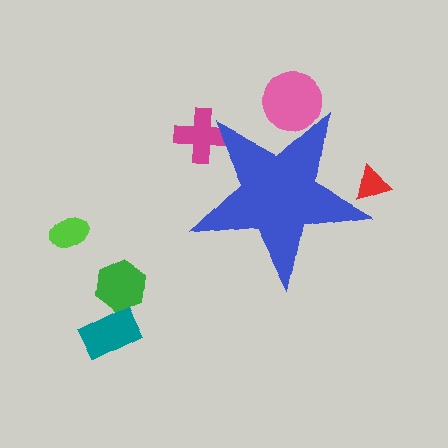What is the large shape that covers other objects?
A blue star.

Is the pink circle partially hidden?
Yes, the pink circle is partially hidden behind the blue star.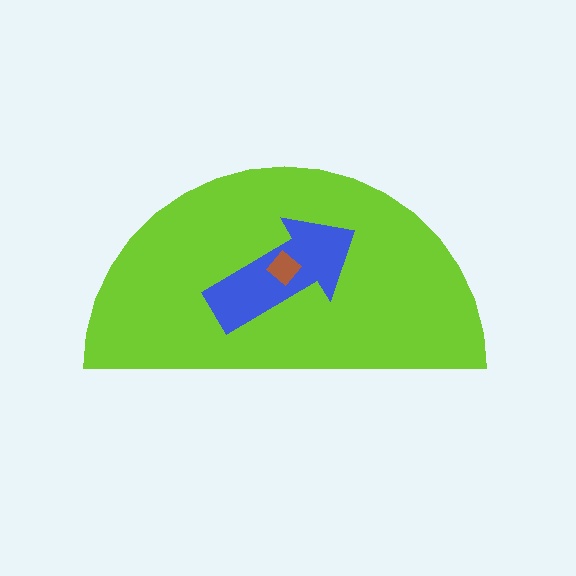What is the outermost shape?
The lime semicircle.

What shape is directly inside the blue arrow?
The brown diamond.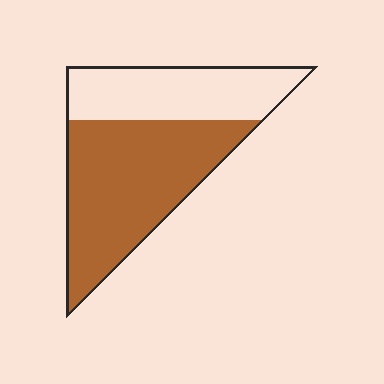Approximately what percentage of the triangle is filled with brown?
Approximately 60%.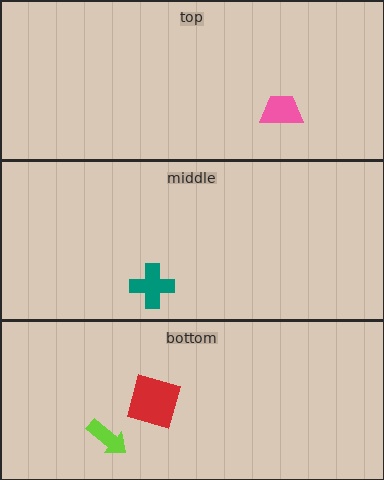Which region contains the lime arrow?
The bottom region.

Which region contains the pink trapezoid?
The top region.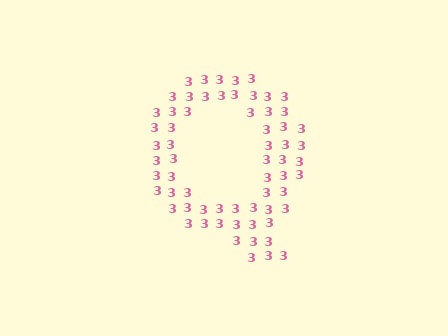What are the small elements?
The small elements are digit 3's.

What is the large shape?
The large shape is the letter Q.